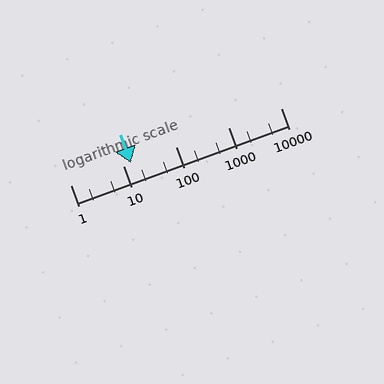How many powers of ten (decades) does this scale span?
The scale spans 4 decades, from 1 to 10000.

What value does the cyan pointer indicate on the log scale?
The pointer indicates approximately 14.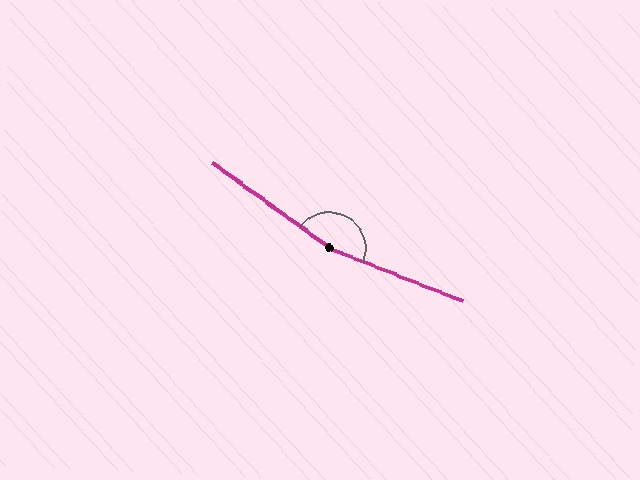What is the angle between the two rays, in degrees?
Approximately 166 degrees.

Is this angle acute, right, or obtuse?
It is obtuse.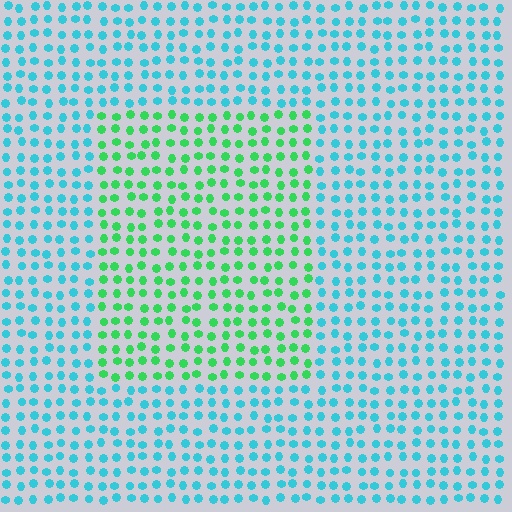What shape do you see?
I see a rectangle.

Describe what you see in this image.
The image is filled with small cyan elements in a uniform arrangement. A rectangle-shaped region is visible where the elements are tinted to a slightly different hue, forming a subtle color boundary.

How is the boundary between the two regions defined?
The boundary is defined purely by a slight shift in hue (about 52 degrees). Spacing, size, and orientation are identical on both sides.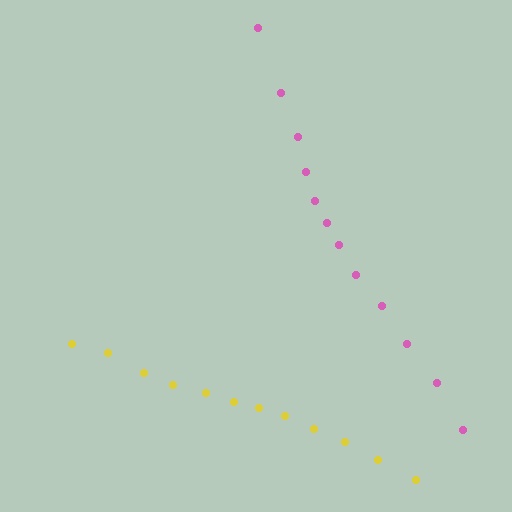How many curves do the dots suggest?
There are 2 distinct paths.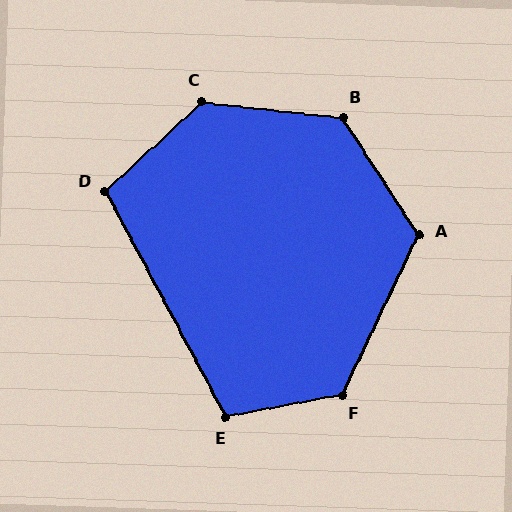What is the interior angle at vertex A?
Approximately 122 degrees (obtuse).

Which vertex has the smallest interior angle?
D, at approximately 105 degrees.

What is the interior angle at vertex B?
Approximately 129 degrees (obtuse).